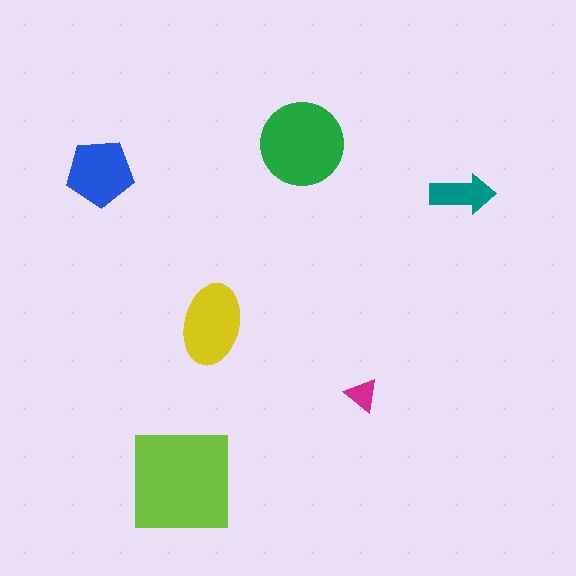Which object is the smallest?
The magenta triangle.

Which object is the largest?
The lime square.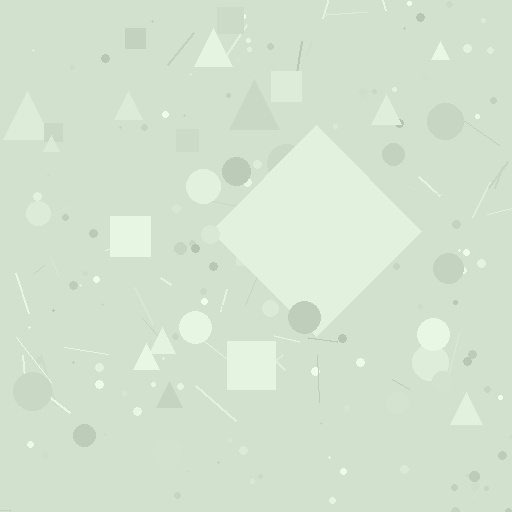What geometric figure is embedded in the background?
A diamond is embedded in the background.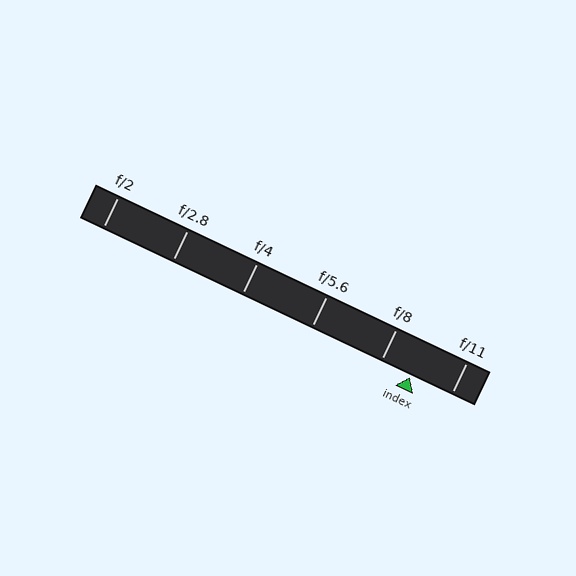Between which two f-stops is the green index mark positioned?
The index mark is between f/8 and f/11.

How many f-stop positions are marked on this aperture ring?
There are 6 f-stop positions marked.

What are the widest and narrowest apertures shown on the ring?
The widest aperture shown is f/2 and the narrowest is f/11.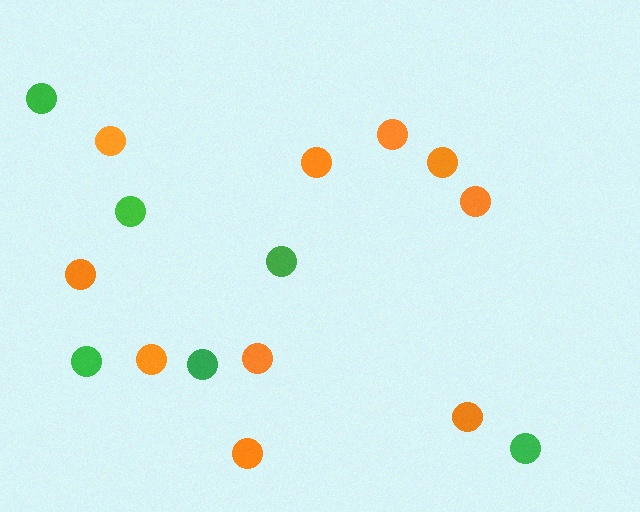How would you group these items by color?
There are 2 groups: one group of orange circles (10) and one group of green circles (6).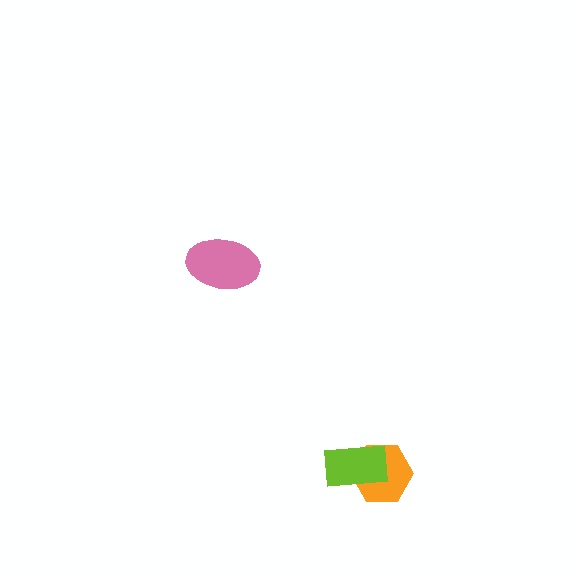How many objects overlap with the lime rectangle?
1 object overlaps with the lime rectangle.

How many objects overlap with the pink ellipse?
0 objects overlap with the pink ellipse.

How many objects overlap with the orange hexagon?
1 object overlaps with the orange hexagon.